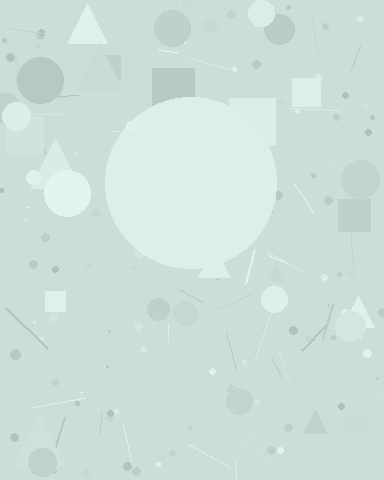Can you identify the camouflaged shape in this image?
The camouflaged shape is a circle.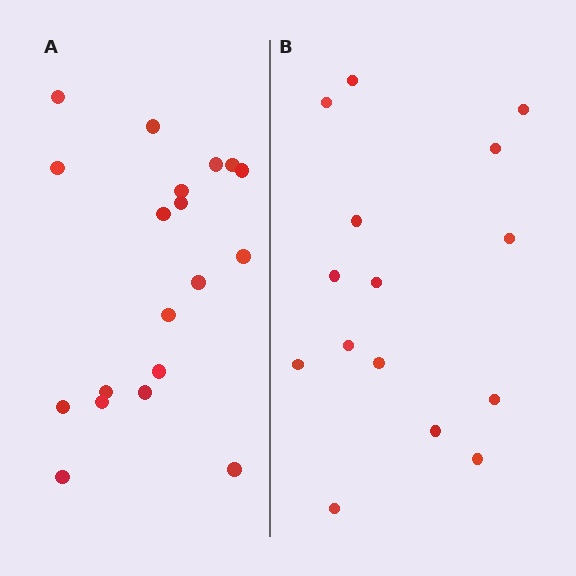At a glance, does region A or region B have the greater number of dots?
Region A (the left region) has more dots.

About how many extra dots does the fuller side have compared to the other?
Region A has about 4 more dots than region B.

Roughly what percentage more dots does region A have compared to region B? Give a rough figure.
About 25% more.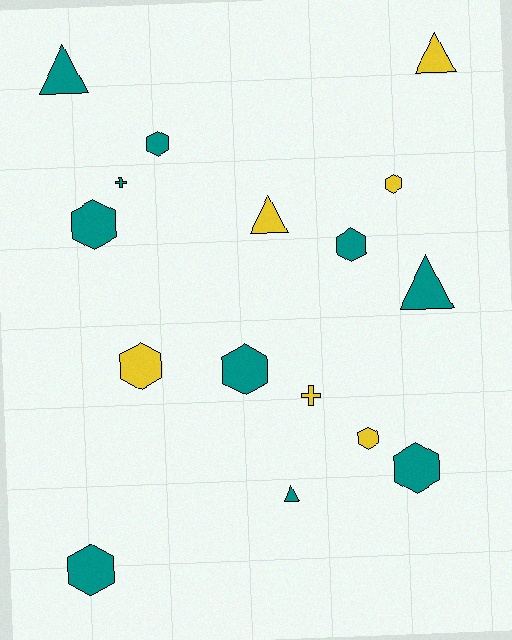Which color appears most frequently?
Teal, with 10 objects.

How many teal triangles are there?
There are 3 teal triangles.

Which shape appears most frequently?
Hexagon, with 9 objects.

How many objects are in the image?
There are 16 objects.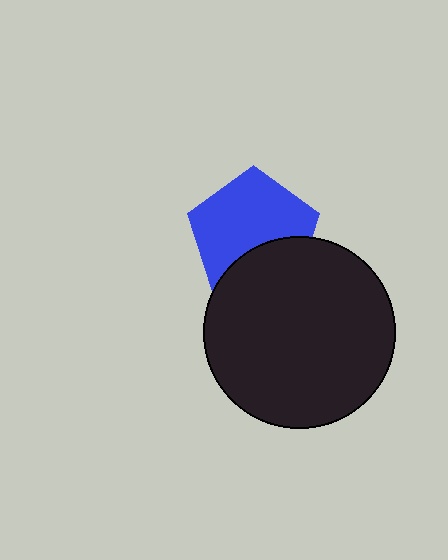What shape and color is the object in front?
The object in front is a black circle.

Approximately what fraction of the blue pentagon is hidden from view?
Roughly 32% of the blue pentagon is hidden behind the black circle.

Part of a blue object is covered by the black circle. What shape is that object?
It is a pentagon.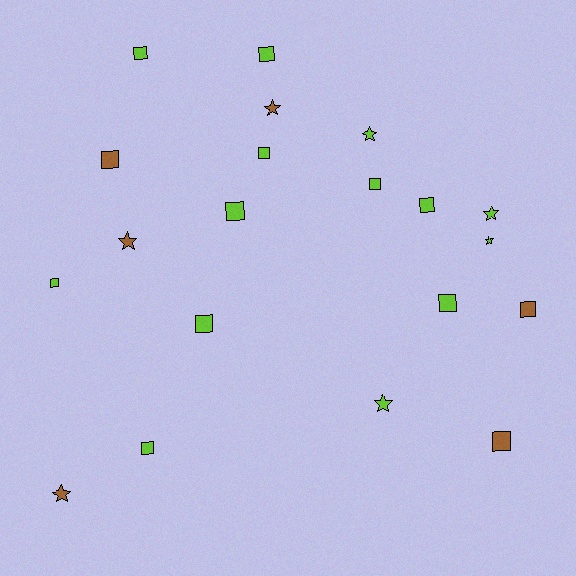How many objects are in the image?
There are 20 objects.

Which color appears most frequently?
Lime, with 14 objects.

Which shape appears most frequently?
Square, with 13 objects.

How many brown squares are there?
There are 3 brown squares.